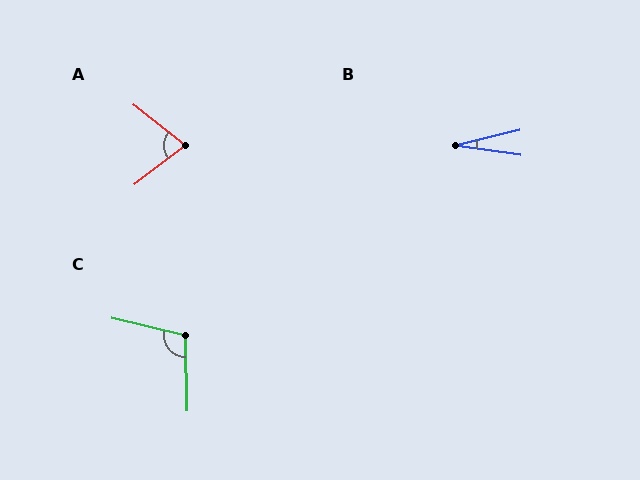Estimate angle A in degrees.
Approximately 76 degrees.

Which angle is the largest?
C, at approximately 105 degrees.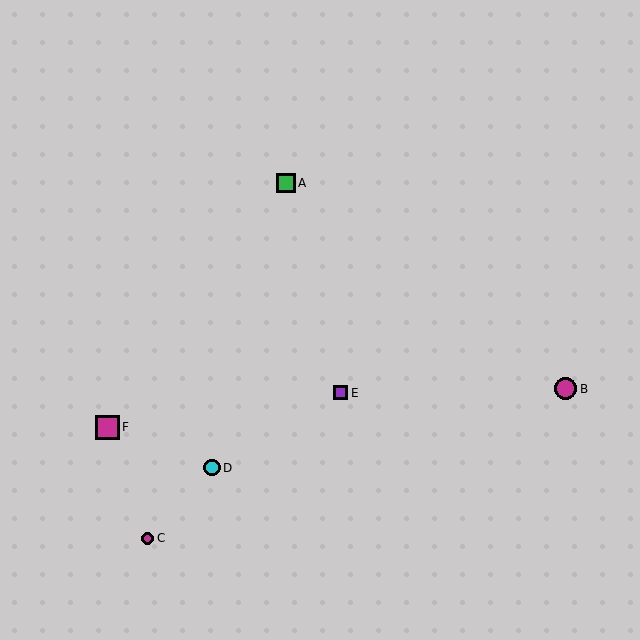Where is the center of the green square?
The center of the green square is at (286, 183).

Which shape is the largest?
The magenta square (labeled F) is the largest.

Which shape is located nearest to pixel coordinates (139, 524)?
The magenta circle (labeled C) at (147, 538) is nearest to that location.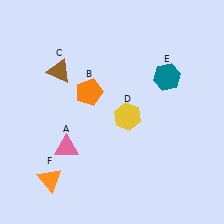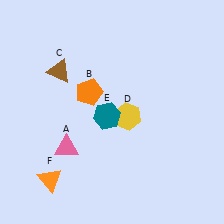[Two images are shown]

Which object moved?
The teal hexagon (E) moved left.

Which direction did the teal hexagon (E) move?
The teal hexagon (E) moved left.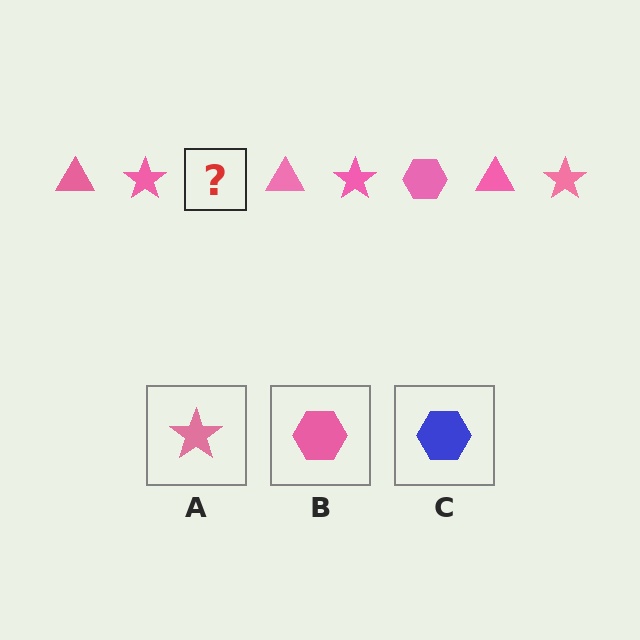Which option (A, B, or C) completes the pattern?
B.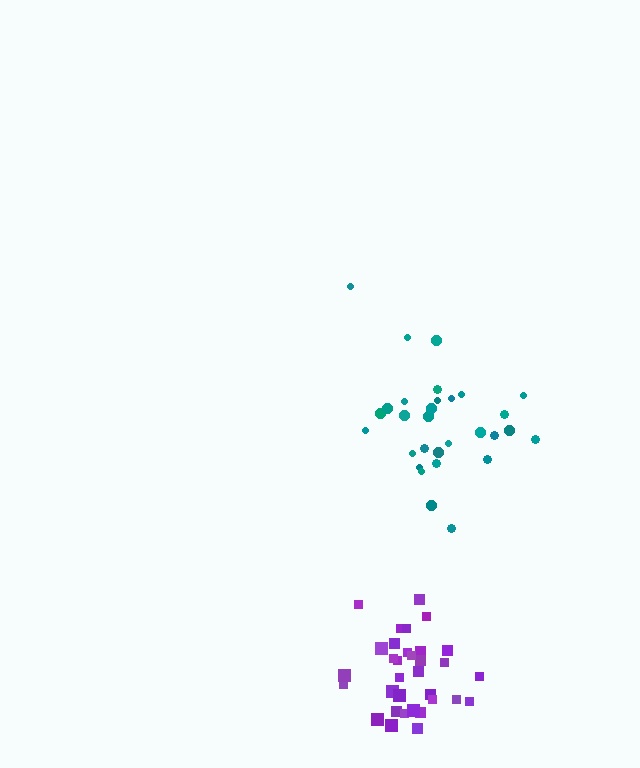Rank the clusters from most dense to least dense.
purple, teal.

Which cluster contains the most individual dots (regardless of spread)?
Purple (33).